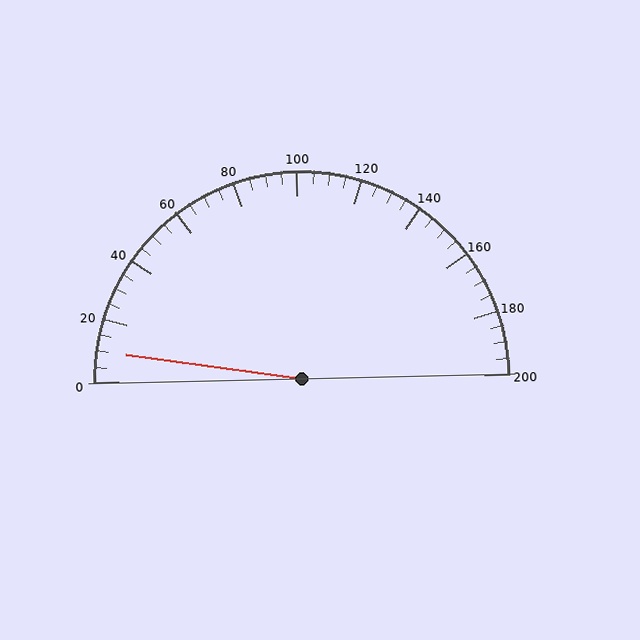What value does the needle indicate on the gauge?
The needle indicates approximately 10.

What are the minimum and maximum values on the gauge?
The gauge ranges from 0 to 200.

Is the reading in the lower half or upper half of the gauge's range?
The reading is in the lower half of the range (0 to 200).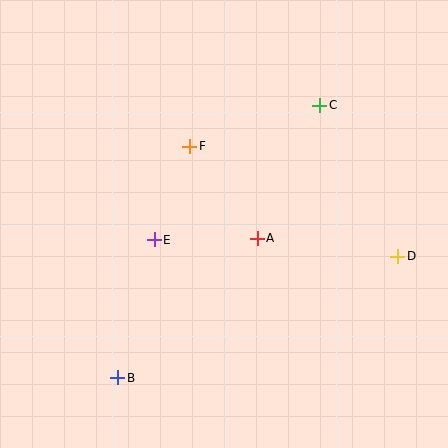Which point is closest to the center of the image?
Point A at (257, 238) is closest to the center.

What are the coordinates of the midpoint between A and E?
The midpoint between A and E is at (206, 239).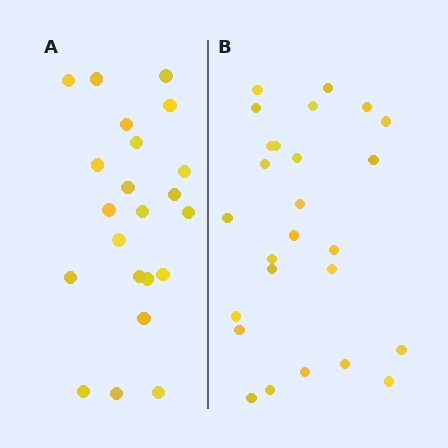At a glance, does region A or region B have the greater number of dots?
Region B (the right region) has more dots.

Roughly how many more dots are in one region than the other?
Region B has about 4 more dots than region A.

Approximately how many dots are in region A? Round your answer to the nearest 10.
About 20 dots. (The exact count is 22, which rounds to 20.)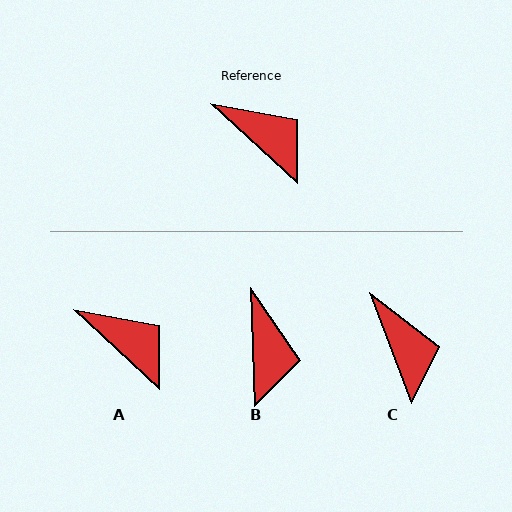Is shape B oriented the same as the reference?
No, it is off by about 45 degrees.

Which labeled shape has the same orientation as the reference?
A.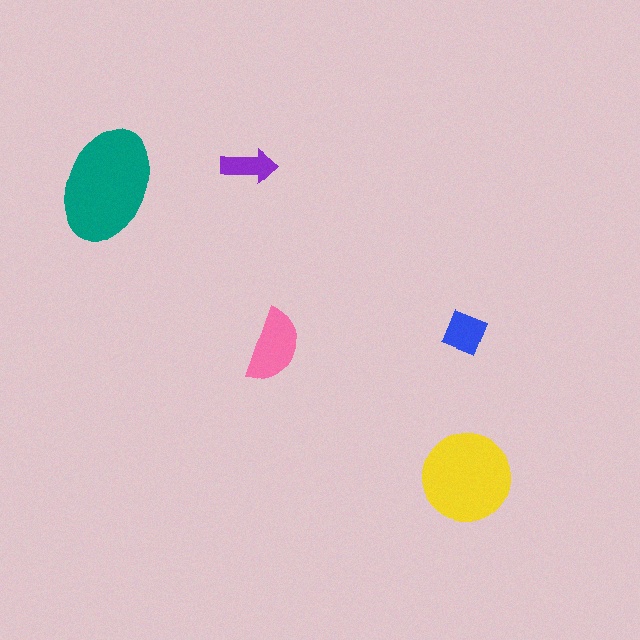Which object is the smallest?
The purple arrow.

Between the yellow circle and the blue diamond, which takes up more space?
The yellow circle.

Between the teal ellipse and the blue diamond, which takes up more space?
The teal ellipse.